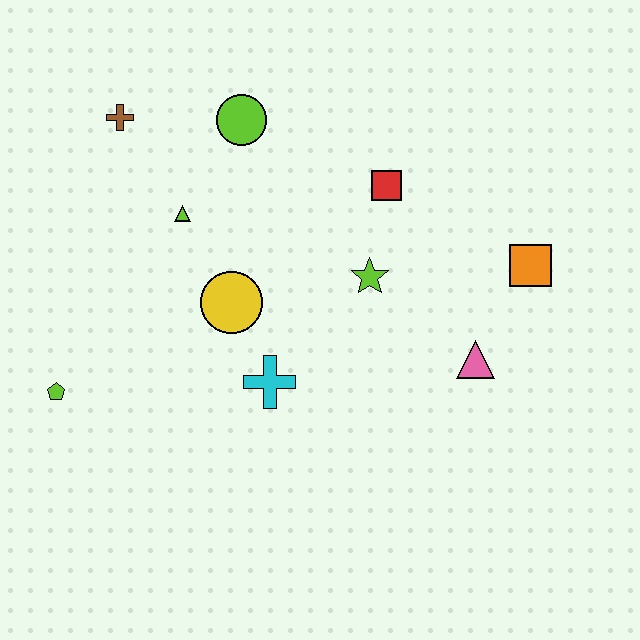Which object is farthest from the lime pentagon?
The orange square is farthest from the lime pentagon.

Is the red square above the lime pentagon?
Yes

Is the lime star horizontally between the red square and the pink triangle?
No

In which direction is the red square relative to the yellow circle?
The red square is to the right of the yellow circle.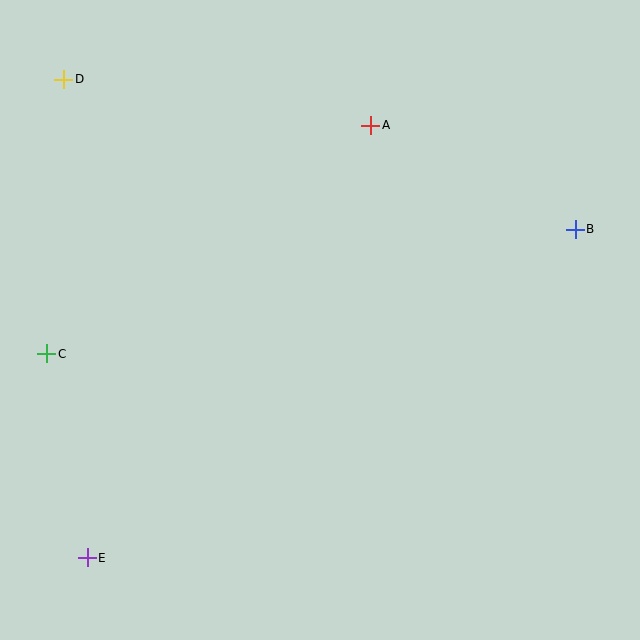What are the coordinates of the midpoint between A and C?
The midpoint between A and C is at (209, 239).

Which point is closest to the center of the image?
Point A at (371, 125) is closest to the center.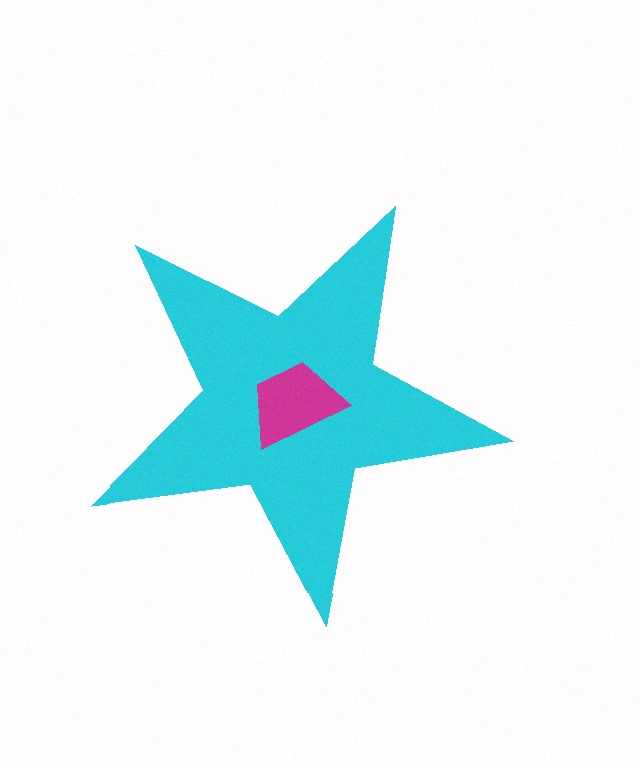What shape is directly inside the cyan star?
The magenta trapezoid.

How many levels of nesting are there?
2.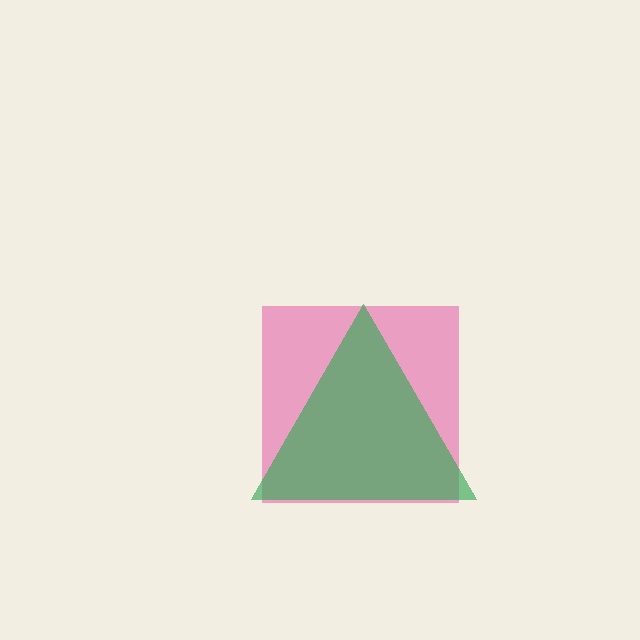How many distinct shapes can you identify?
There are 2 distinct shapes: a pink square, a green triangle.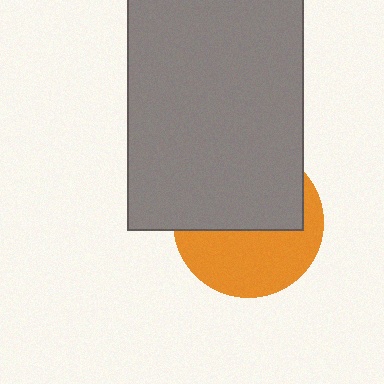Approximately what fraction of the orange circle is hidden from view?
Roughly 52% of the orange circle is hidden behind the gray rectangle.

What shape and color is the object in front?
The object in front is a gray rectangle.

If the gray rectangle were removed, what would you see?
You would see the complete orange circle.